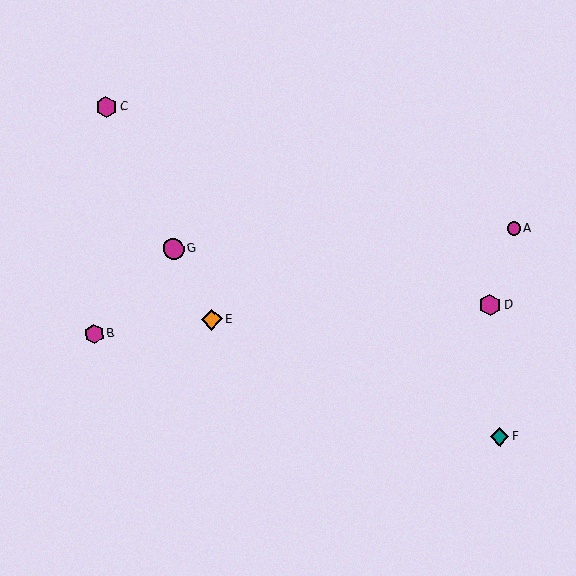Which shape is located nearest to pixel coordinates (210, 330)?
The orange diamond (labeled E) at (212, 319) is nearest to that location.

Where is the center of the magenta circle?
The center of the magenta circle is at (174, 249).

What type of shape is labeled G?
Shape G is a magenta circle.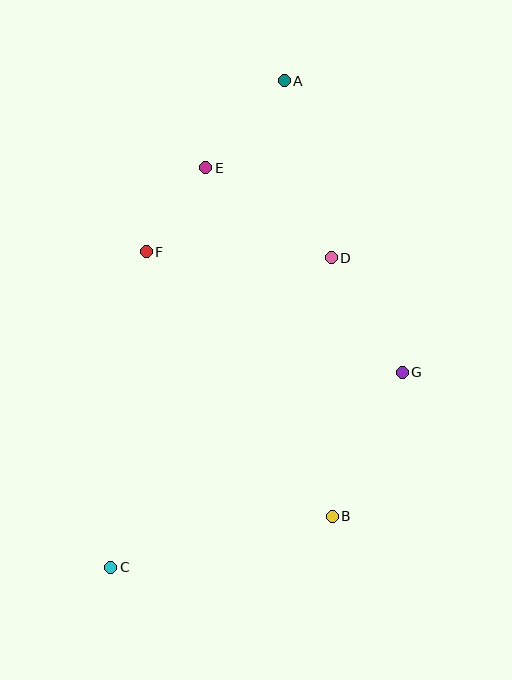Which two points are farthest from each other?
Points A and C are farthest from each other.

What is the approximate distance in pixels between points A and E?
The distance between A and E is approximately 117 pixels.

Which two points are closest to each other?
Points E and F are closest to each other.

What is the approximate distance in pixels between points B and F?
The distance between B and F is approximately 323 pixels.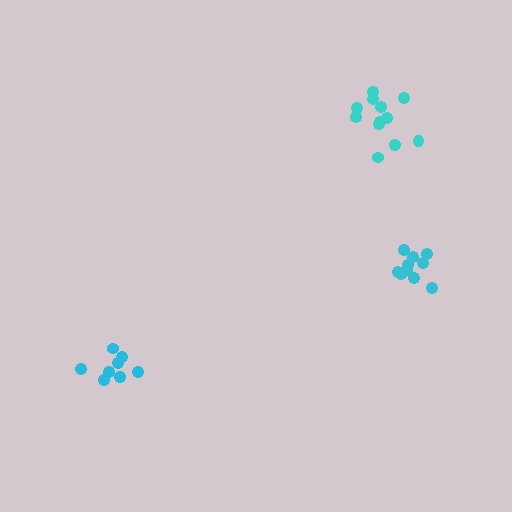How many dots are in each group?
Group 1: 10 dots, Group 2: 8 dots, Group 3: 12 dots (30 total).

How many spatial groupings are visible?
There are 3 spatial groupings.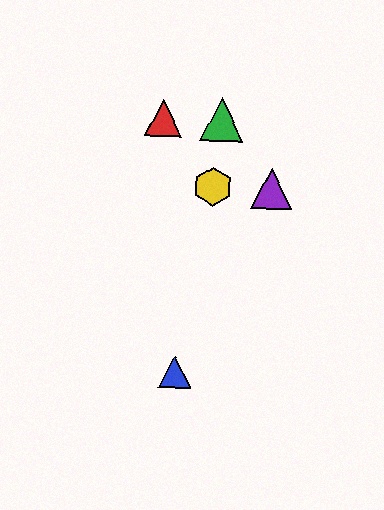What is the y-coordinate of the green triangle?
The green triangle is at y≈119.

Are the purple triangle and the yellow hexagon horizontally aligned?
Yes, both are at y≈189.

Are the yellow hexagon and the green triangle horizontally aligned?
No, the yellow hexagon is at y≈187 and the green triangle is at y≈119.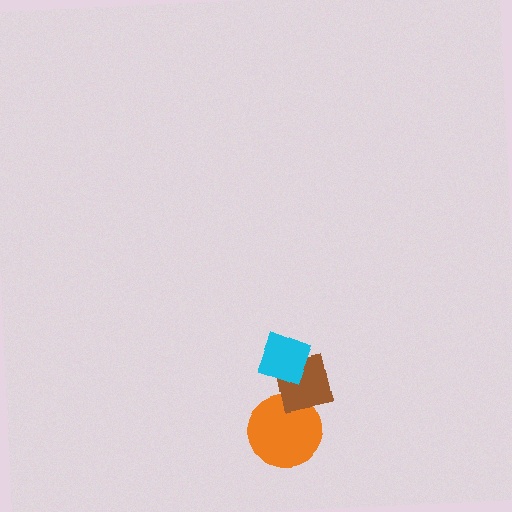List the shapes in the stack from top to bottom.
From top to bottom: the cyan diamond, the brown square, the orange circle.